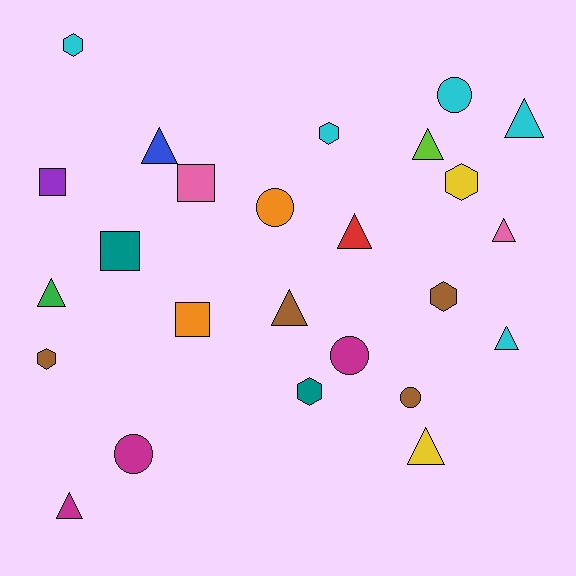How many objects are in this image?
There are 25 objects.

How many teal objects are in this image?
There are 2 teal objects.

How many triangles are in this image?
There are 10 triangles.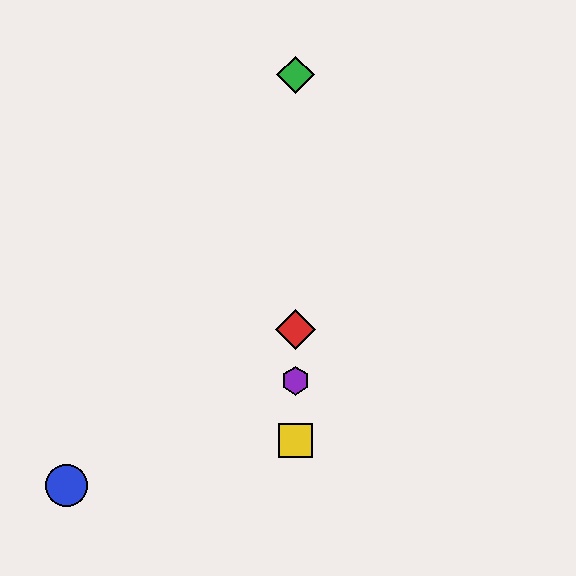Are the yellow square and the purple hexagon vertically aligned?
Yes, both are at x≈295.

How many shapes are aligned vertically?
4 shapes (the red diamond, the green diamond, the yellow square, the purple hexagon) are aligned vertically.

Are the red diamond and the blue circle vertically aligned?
No, the red diamond is at x≈295 and the blue circle is at x≈66.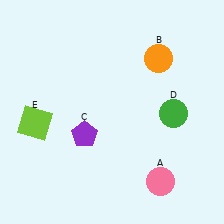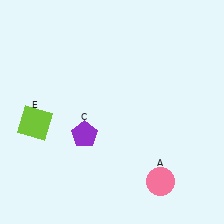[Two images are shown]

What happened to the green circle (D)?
The green circle (D) was removed in Image 2. It was in the bottom-right area of Image 1.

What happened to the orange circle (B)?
The orange circle (B) was removed in Image 2. It was in the top-right area of Image 1.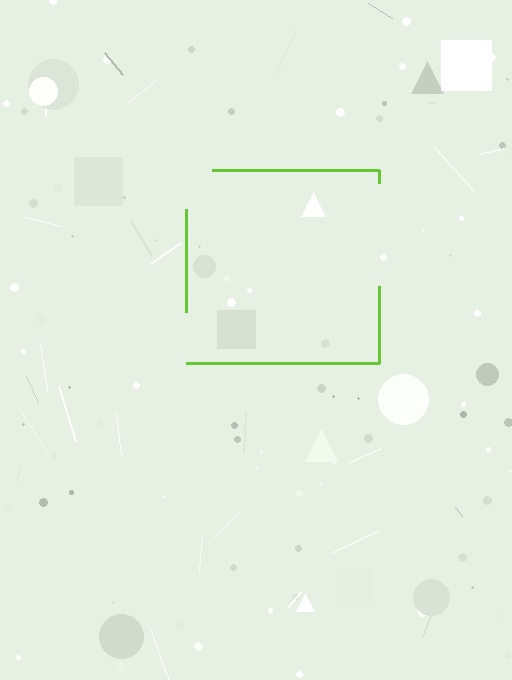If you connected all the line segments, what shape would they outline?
They would outline a square.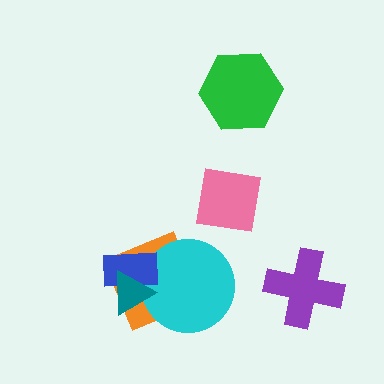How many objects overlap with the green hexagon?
0 objects overlap with the green hexagon.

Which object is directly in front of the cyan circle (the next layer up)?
The blue rectangle is directly in front of the cyan circle.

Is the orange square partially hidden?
Yes, it is partially covered by another shape.